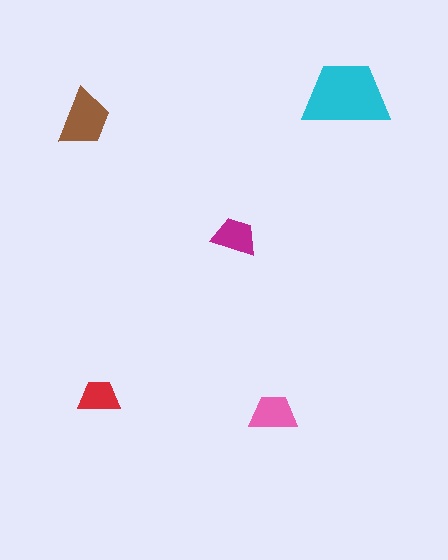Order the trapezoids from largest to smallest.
the cyan one, the brown one, the pink one, the magenta one, the red one.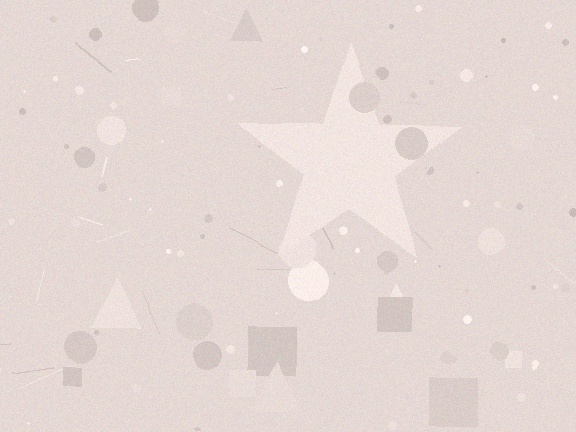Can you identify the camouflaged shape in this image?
The camouflaged shape is a star.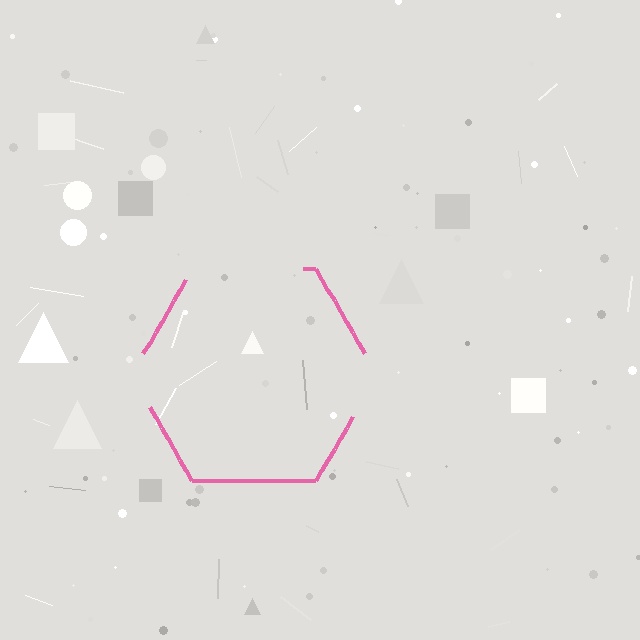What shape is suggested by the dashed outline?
The dashed outline suggests a hexagon.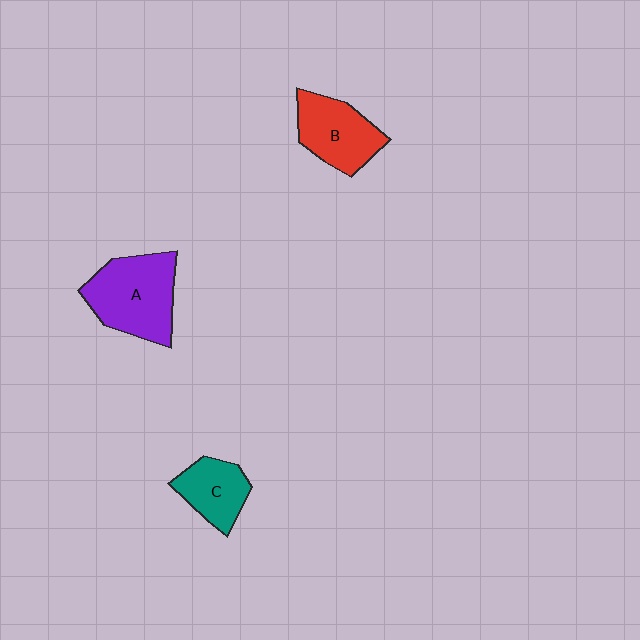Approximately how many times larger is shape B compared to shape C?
Approximately 1.3 times.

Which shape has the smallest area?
Shape C (teal).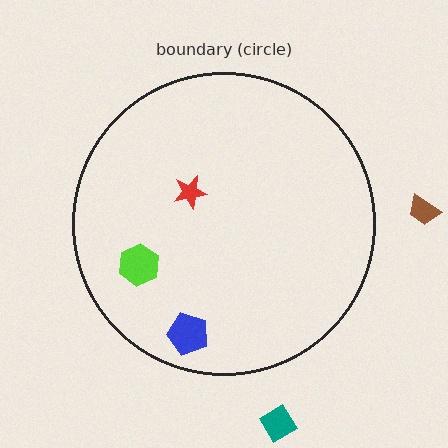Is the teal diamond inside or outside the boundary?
Outside.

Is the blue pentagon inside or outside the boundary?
Inside.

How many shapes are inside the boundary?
3 inside, 2 outside.